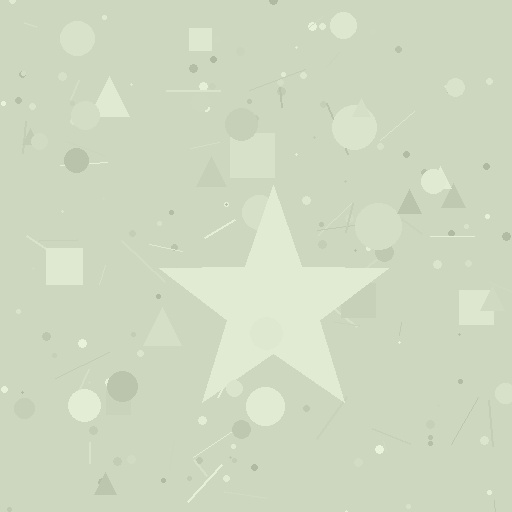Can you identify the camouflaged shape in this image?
The camouflaged shape is a star.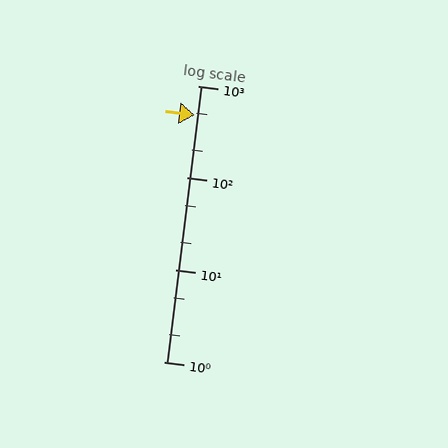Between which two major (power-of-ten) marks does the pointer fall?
The pointer is between 100 and 1000.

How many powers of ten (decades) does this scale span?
The scale spans 3 decades, from 1 to 1000.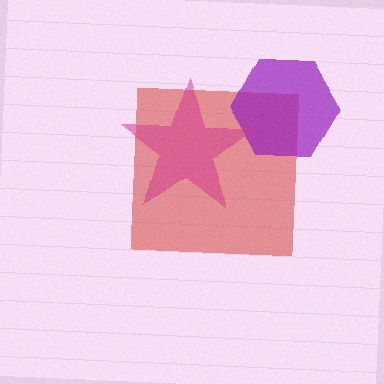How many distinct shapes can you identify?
There are 3 distinct shapes: a red square, a purple hexagon, a magenta star.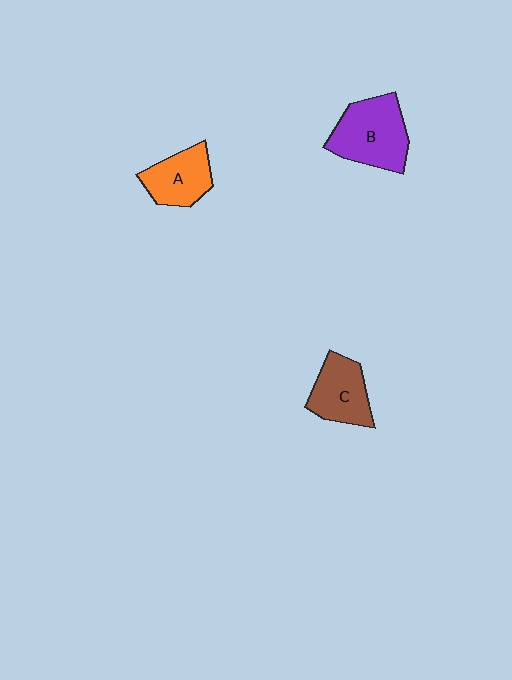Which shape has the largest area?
Shape B (purple).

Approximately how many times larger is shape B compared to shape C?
Approximately 1.4 times.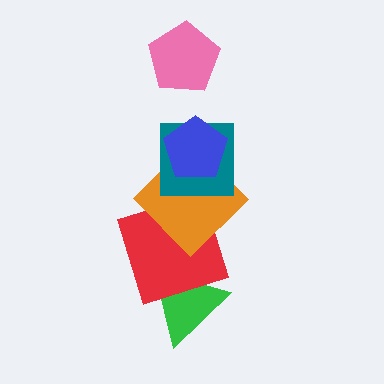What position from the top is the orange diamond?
The orange diamond is 4th from the top.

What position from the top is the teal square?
The teal square is 3rd from the top.